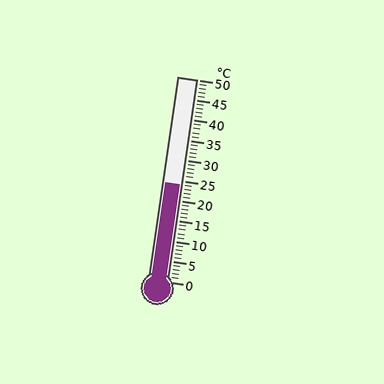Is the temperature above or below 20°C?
The temperature is above 20°C.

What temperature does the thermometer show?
The thermometer shows approximately 24°C.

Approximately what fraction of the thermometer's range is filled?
The thermometer is filled to approximately 50% of its range.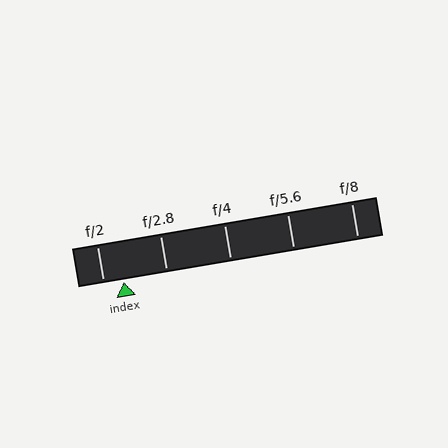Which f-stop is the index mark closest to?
The index mark is closest to f/2.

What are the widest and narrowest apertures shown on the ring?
The widest aperture shown is f/2 and the narrowest is f/8.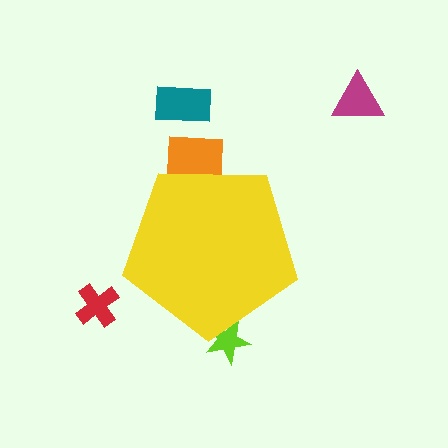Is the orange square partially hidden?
Yes, the orange square is partially hidden behind the yellow pentagon.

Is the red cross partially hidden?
No, the red cross is fully visible.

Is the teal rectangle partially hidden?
No, the teal rectangle is fully visible.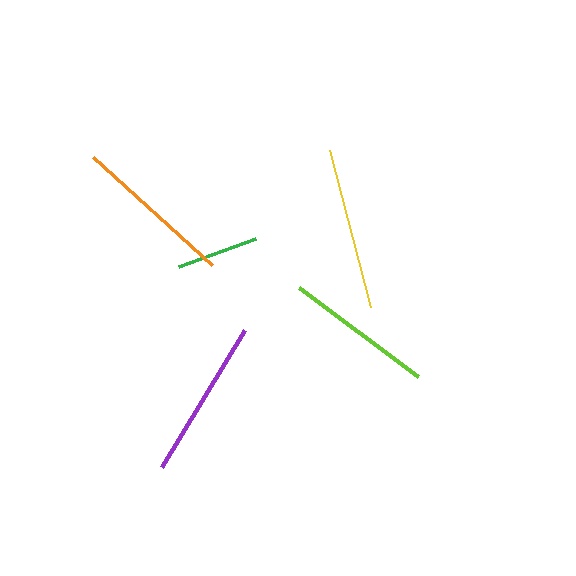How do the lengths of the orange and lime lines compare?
The orange and lime lines are approximately the same length.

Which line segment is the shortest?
The green line is the shortest at approximately 81 pixels.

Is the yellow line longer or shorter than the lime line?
The yellow line is longer than the lime line.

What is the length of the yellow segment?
The yellow segment is approximately 162 pixels long.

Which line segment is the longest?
The yellow line is the longest at approximately 162 pixels.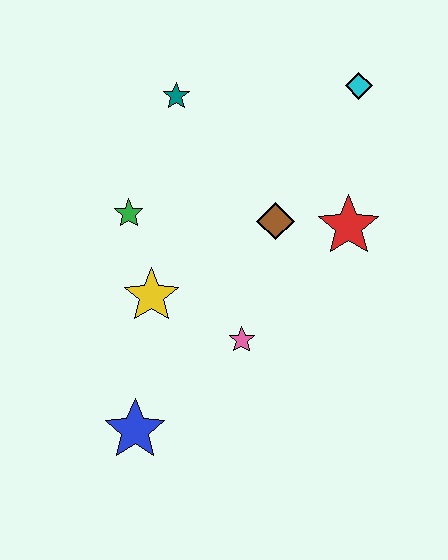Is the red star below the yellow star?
No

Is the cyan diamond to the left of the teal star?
No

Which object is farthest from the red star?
The blue star is farthest from the red star.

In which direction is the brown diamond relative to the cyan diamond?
The brown diamond is below the cyan diamond.